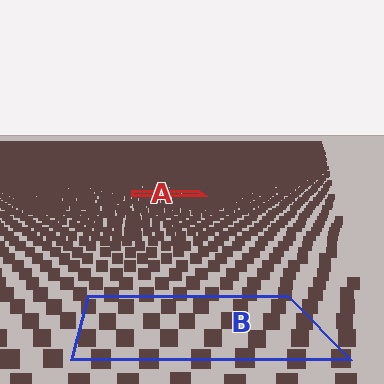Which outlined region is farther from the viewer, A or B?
Region A is farther from the viewer — the texture elements inside it appear smaller and more densely packed.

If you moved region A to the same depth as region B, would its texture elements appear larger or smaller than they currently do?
They would appear larger. At a closer depth, the same texture elements are projected at a bigger on-screen size.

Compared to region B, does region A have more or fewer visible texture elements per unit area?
Region A has more texture elements per unit area — they are packed more densely because it is farther away.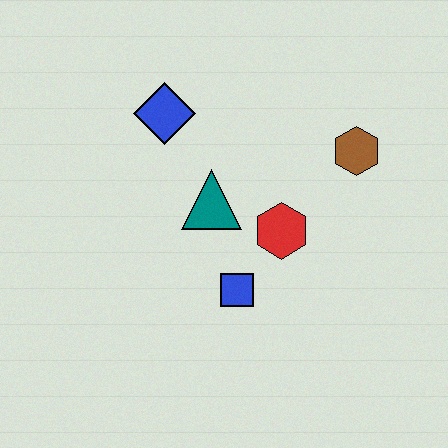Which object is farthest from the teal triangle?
The brown hexagon is farthest from the teal triangle.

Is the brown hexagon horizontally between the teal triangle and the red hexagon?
No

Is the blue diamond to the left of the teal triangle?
Yes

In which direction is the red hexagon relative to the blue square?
The red hexagon is above the blue square.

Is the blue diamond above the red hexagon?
Yes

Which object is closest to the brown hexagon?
The red hexagon is closest to the brown hexagon.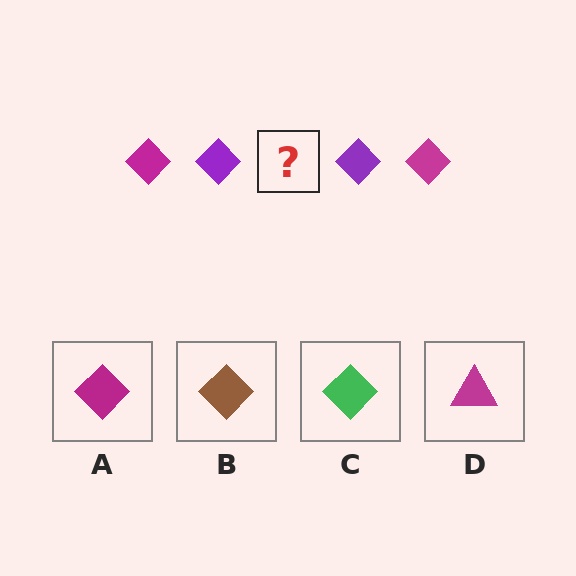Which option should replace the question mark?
Option A.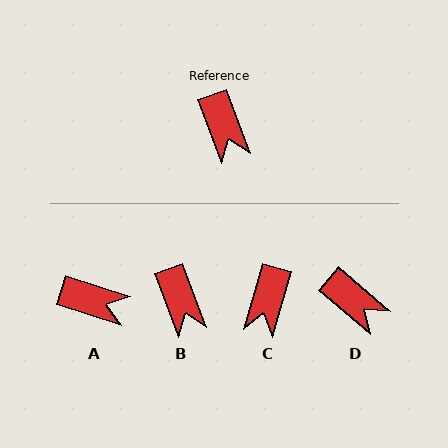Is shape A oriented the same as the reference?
No, it is off by about 51 degrees.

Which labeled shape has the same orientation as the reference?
B.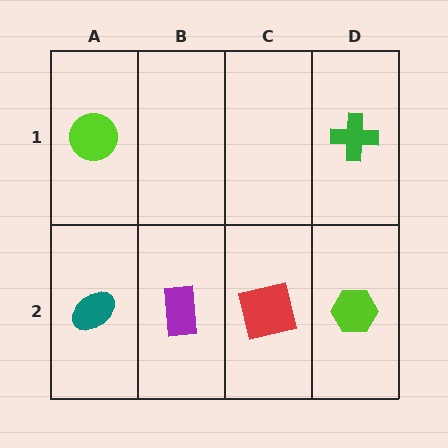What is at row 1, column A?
A lime circle.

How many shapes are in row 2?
4 shapes.